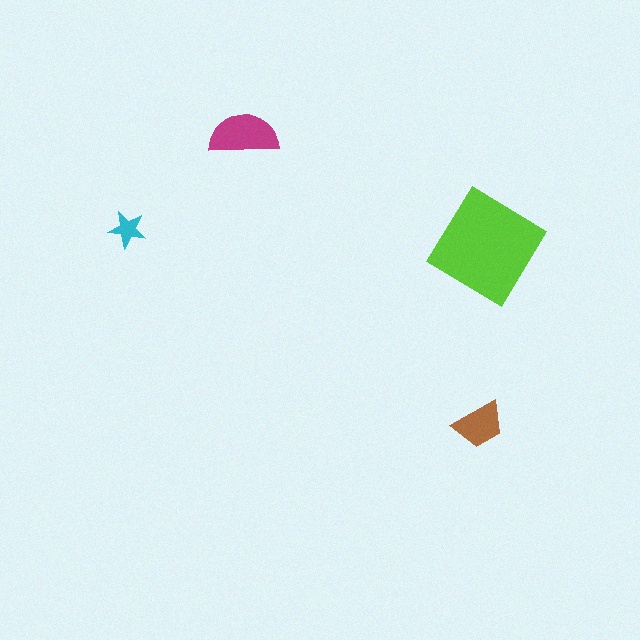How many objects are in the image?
There are 4 objects in the image.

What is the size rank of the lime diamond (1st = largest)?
1st.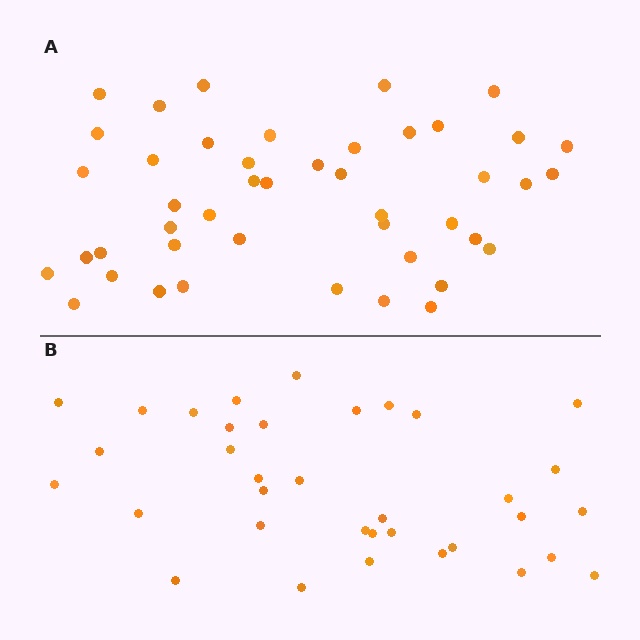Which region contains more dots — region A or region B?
Region A (the top region) has more dots.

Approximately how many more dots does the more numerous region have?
Region A has roughly 10 or so more dots than region B.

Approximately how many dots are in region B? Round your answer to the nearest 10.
About 40 dots. (The exact count is 35, which rounds to 40.)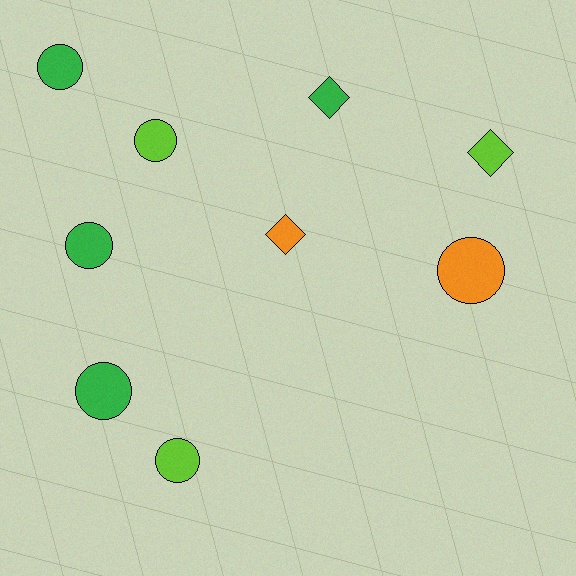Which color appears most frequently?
Green, with 4 objects.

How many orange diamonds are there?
There is 1 orange diamond.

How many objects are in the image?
There are 9 objects.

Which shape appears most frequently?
Circle, with 6 objects.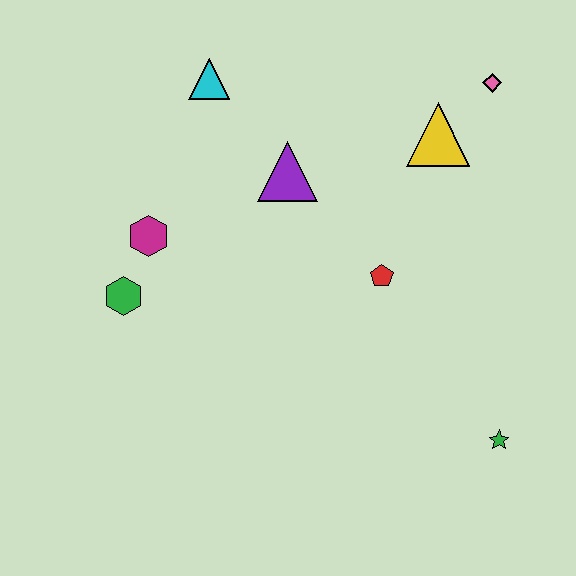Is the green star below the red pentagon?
Yes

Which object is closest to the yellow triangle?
The pink diamond is closest to the yellow triangle.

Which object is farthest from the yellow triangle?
The green hexagon is farthest from the yellow triangle.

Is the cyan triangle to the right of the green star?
No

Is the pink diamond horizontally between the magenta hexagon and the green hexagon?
No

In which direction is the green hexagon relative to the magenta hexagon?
The green hexagon is below the magenta hexagon.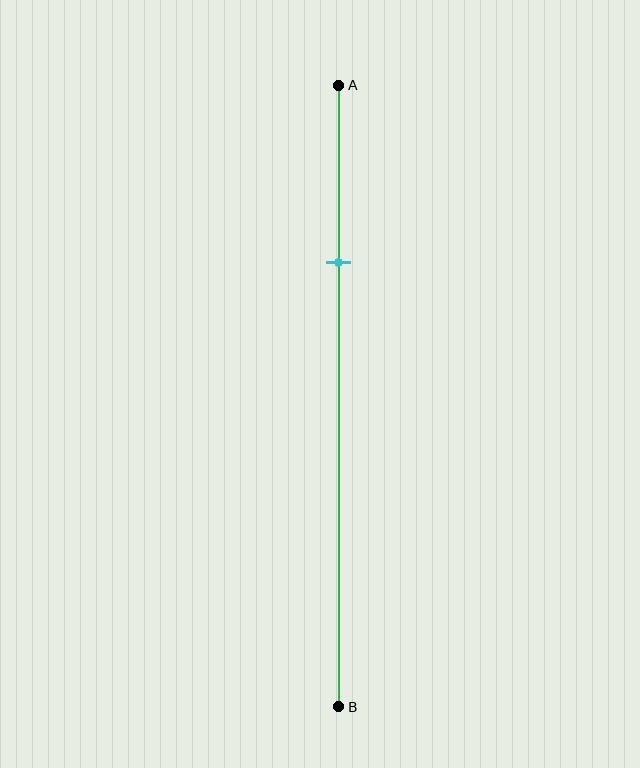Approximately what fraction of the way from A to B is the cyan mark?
The cyan mark is approximately 30% of the way from A to B.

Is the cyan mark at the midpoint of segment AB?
No, the mark is at about 30% from A, not at the 50% midpoint.